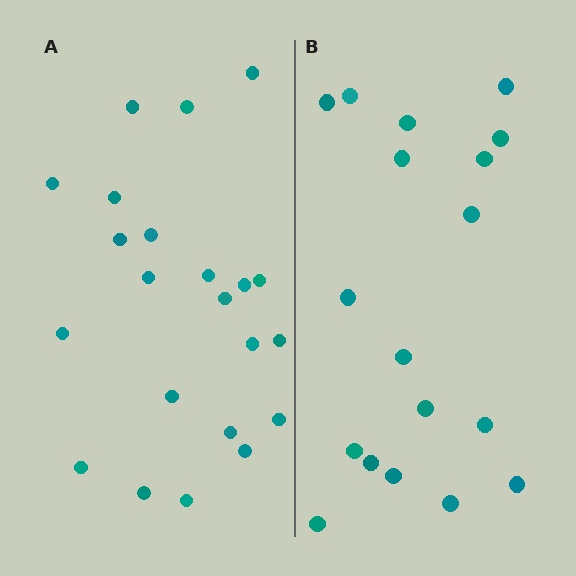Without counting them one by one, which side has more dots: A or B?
Region A (the left region) has more dots.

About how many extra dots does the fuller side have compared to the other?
Region A has about 4 more dots than region B.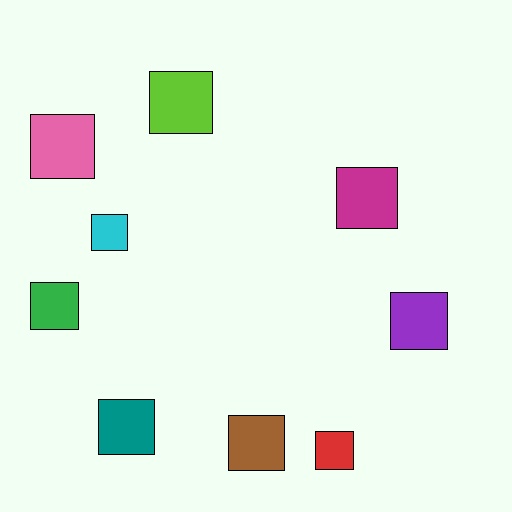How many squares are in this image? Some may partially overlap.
There are 9 squares.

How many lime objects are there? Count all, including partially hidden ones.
There is 1 lime object.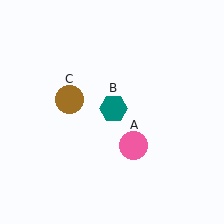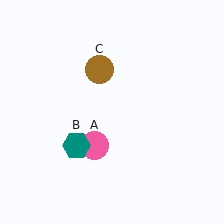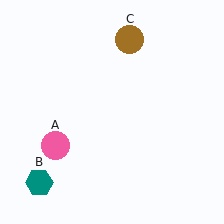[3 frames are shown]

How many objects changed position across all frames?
3 objects changed position: pink circle (object A), teal hexagon (object B), brown circle (object C).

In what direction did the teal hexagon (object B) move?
The teal hexagon (object B) moved down and to the left.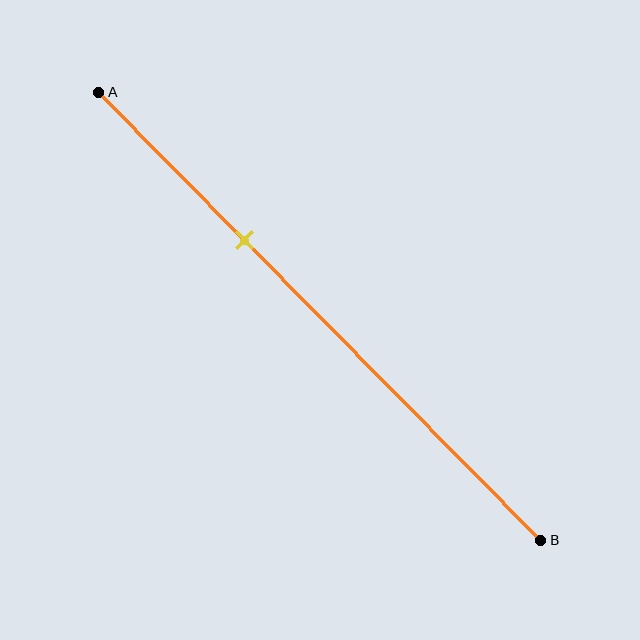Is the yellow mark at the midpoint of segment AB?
No, the mark is at about 35% from A, not at the 50% midpoint.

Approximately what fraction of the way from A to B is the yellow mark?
The yellow mark is approximately 35% of the way from A to B.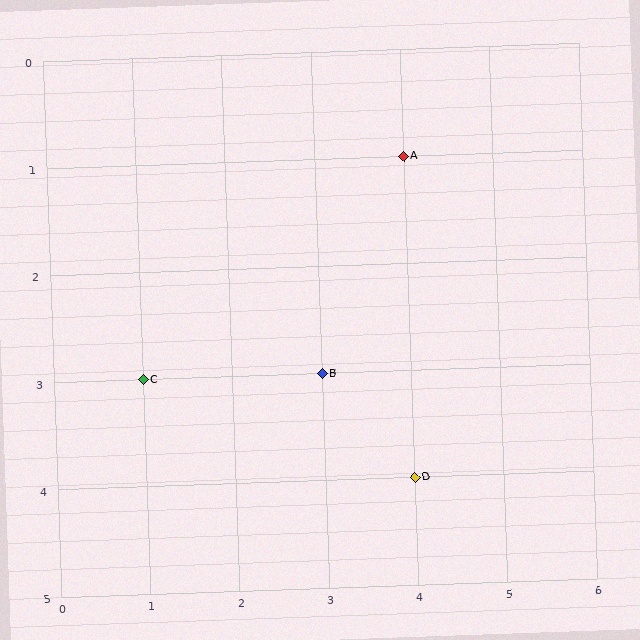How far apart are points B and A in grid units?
Points B and A are 1 column and 2 rows apart (about 2.2 grid units diagonally).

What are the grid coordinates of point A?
Point A is at grid coordinates (4, 1).